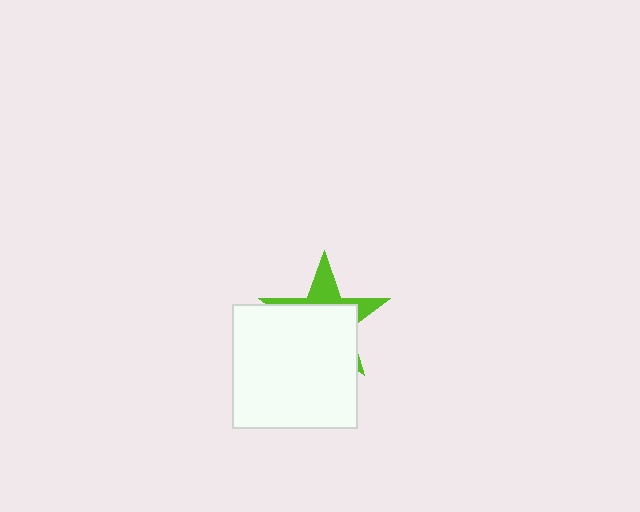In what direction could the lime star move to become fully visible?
The lime star could move up. That would shift it out from behind the white square entirely.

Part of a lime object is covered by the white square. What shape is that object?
It is a star.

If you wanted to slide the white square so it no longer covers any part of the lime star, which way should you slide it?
Slide it down — that is the most direct way to separate the two shapes.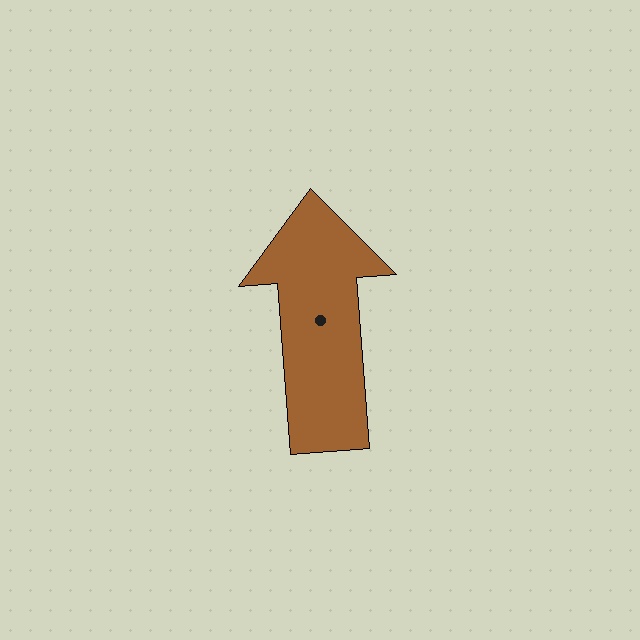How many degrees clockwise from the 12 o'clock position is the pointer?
Approximately 356 degrees.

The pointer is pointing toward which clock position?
Roughly 12 o'clock.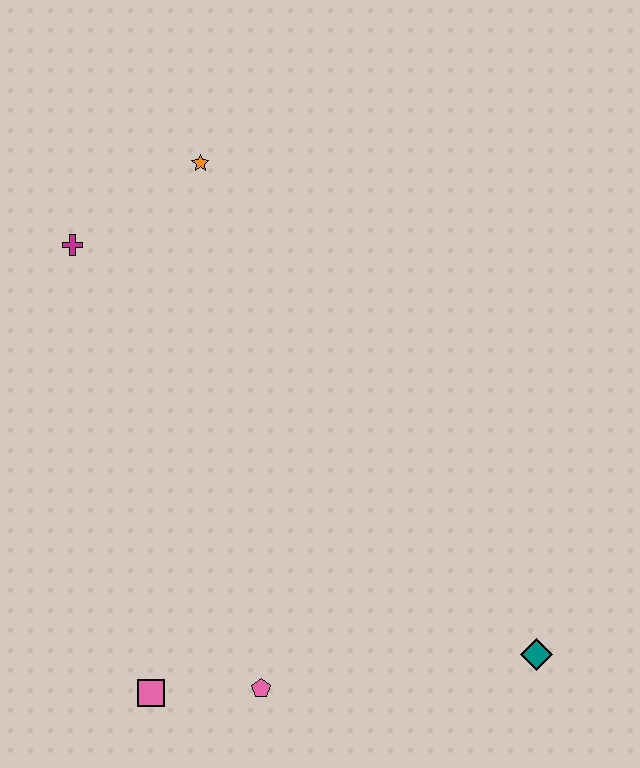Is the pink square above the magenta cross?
No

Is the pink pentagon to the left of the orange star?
No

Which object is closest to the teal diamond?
The pink pentagon is closest to the teal diamond.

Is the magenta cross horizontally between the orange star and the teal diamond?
No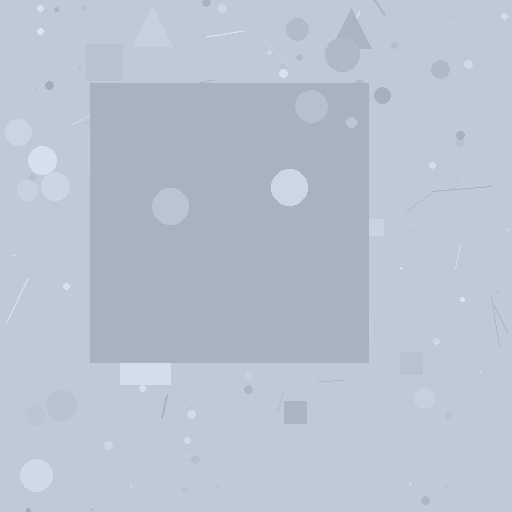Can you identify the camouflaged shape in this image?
The camouflaged shape is a square.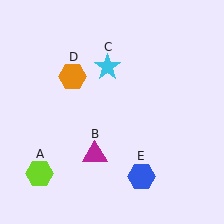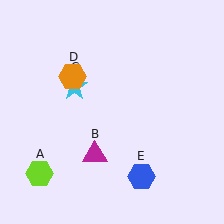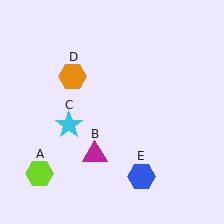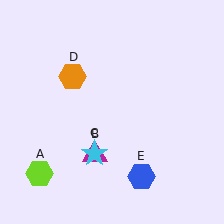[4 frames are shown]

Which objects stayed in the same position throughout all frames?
Lime hexagon (object A) and magenta triangle (object B) and orange hexagon (object D) and blue hexagon (object E) remained stationary.